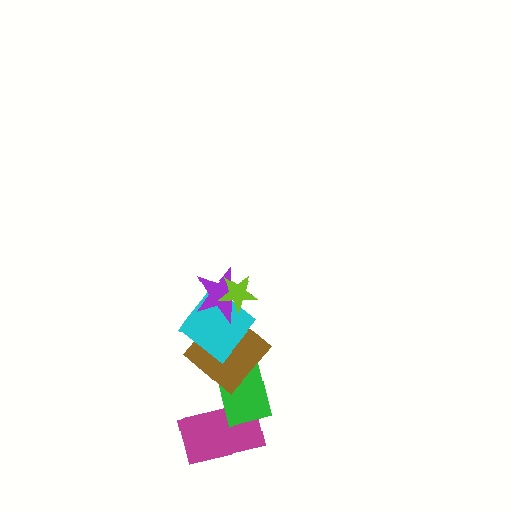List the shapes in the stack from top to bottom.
From top to bottom: the lime star, the purple star, the cyan diamond, the brown diamond, the green rectangle, the magenta rectangle.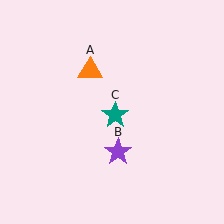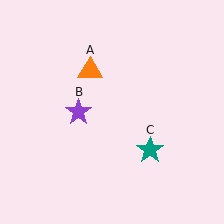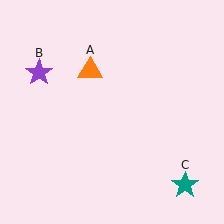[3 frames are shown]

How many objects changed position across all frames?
2 objects changed position: purple star (object B), teal star (object C).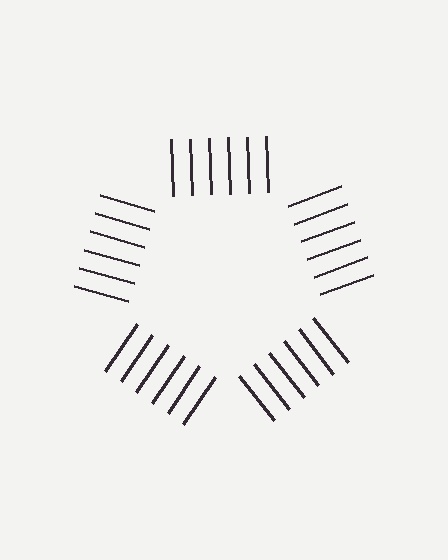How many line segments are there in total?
30 — 6 along each of the 5 edges.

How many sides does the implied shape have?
5 sides — the line-ends trace a pentagon.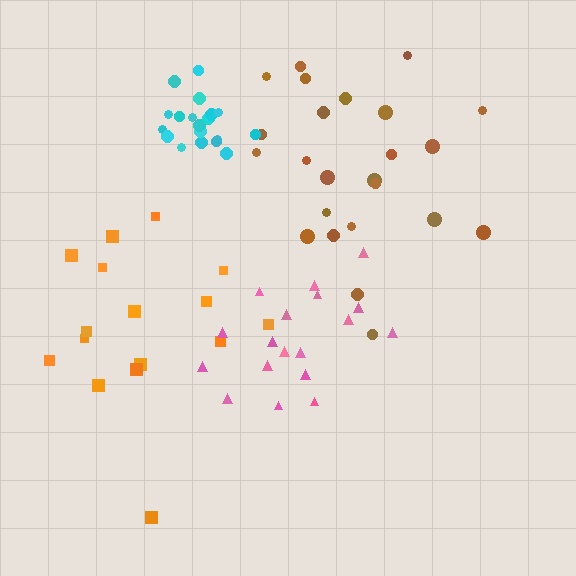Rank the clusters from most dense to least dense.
cyan, orange, pink, brown.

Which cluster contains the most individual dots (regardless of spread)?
Brown (24).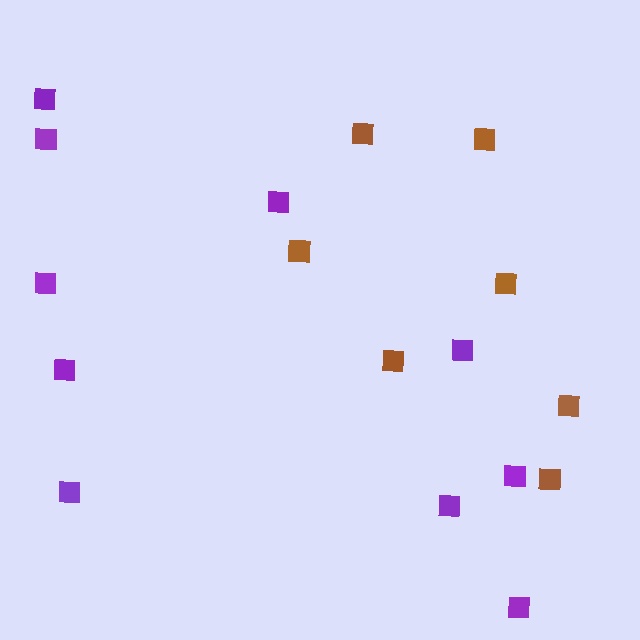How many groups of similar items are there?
There are 2 groups: one group of brown squares (7) and one group of purple squares (10).